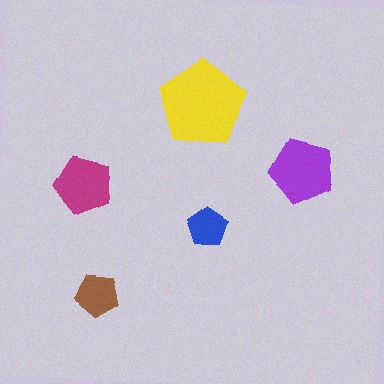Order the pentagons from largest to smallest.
the yellow one, the purple one, the magenta one, the brown one, the blue one.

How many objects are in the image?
There are 5 objects in the image.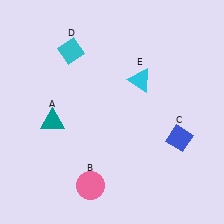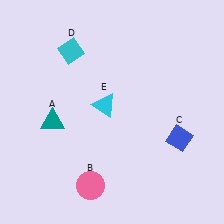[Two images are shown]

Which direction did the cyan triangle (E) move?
The cyan triangle (E) moved left.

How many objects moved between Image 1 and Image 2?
1 object moved between the two images.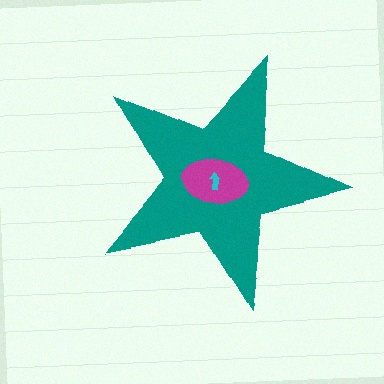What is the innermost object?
The cyan arrow.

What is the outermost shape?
The teal star.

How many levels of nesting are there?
3.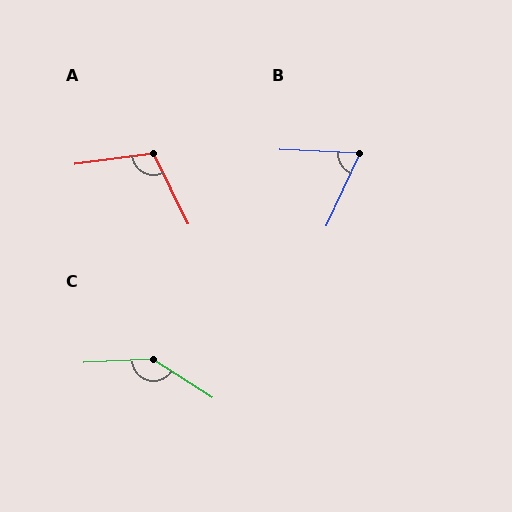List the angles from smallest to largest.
B (68°), A (108°), C (145°).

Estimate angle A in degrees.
Approximately 108 degrees.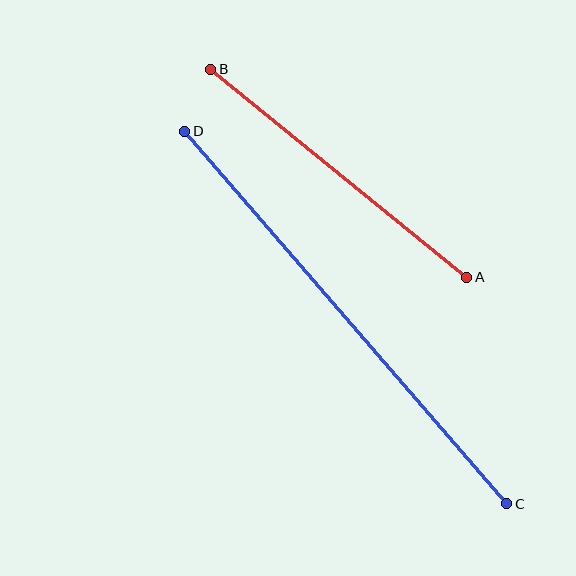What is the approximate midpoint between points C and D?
The midpoint is at approximately (346, 317) pixels.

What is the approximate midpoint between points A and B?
The midpoint is at approximately (339, 173) pixels.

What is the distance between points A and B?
The distance is approximately 330 pixels.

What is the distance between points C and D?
The distance is approximately 493 pixels.